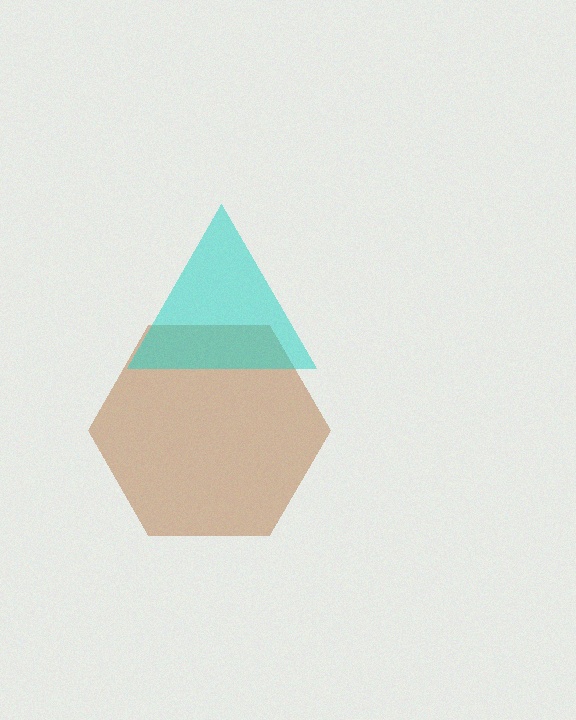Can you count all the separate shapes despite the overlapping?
Yes, there are 2 separate shapes.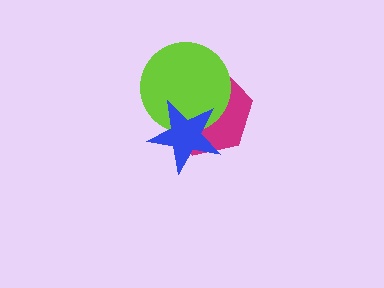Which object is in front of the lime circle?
The blue star is in front of the lime circle.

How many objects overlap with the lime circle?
2 objects overlap with the lime circle.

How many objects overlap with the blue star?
2 objects overlap with the blue star.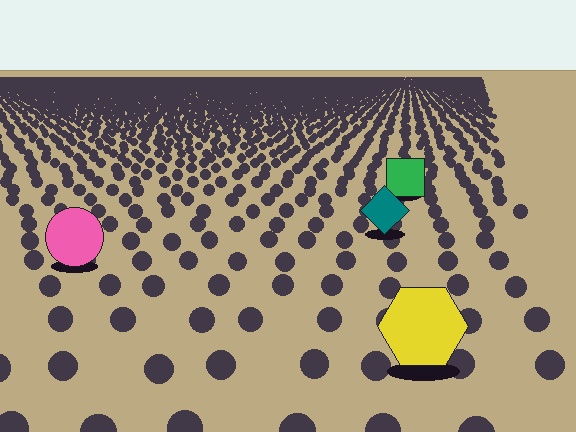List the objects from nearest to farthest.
From nearest to farthest: the yellow hexagon, the pink circle, the teal diamond, the green square.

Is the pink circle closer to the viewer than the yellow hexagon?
No. The yellow hexagon is closer — you can tell from the texture gradient: the ground texture is coarser near it.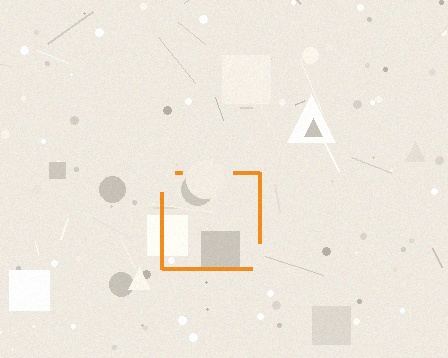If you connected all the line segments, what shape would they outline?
They would outline a square.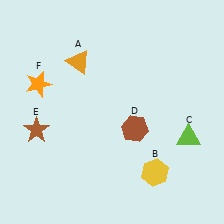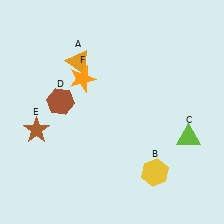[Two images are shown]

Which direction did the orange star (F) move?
The orange star (F) moved right.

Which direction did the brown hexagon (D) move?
The brown hexagon (D) moved left.